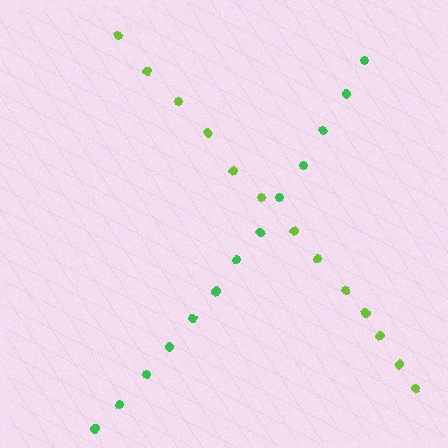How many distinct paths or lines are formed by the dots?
There are 2 distinct paths.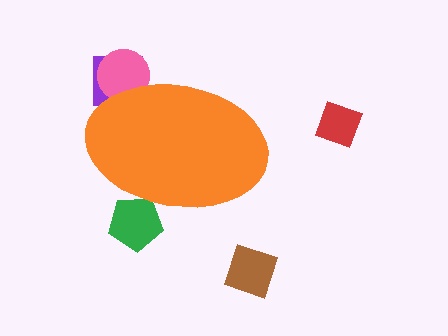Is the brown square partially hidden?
No, the brown square is fully visible.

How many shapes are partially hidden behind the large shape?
3 shapes are partially hidden.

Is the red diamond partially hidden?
No, the red diamond is fully visible.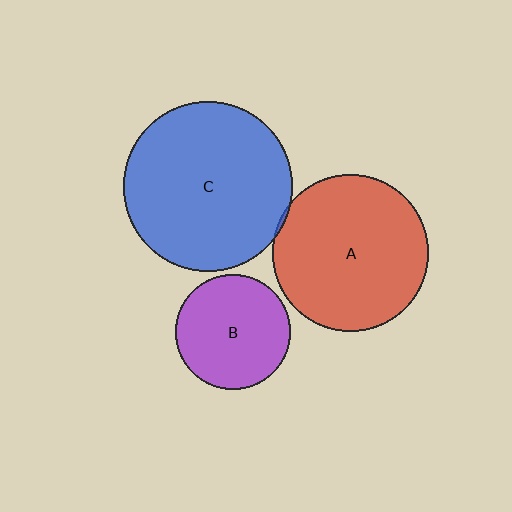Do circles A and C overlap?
Yes.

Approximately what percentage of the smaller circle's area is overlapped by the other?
Approximately 5%.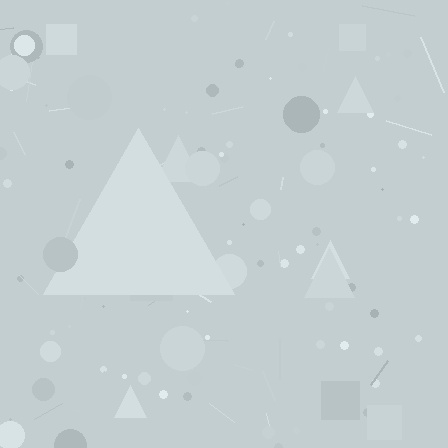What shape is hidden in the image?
A triangle is hidden in the image.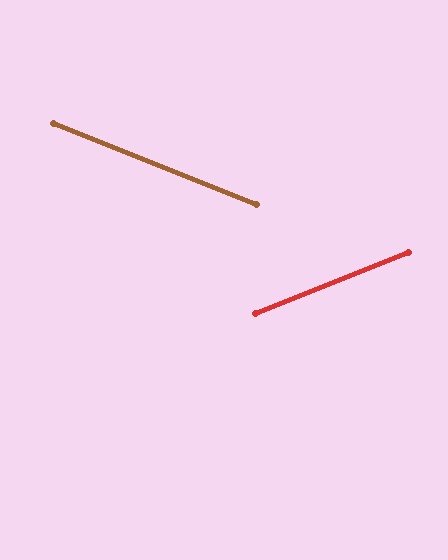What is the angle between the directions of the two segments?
Approximately 44 degrees.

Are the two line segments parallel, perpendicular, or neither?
Neither parallel nor perpendicular — they differ by about 44°.